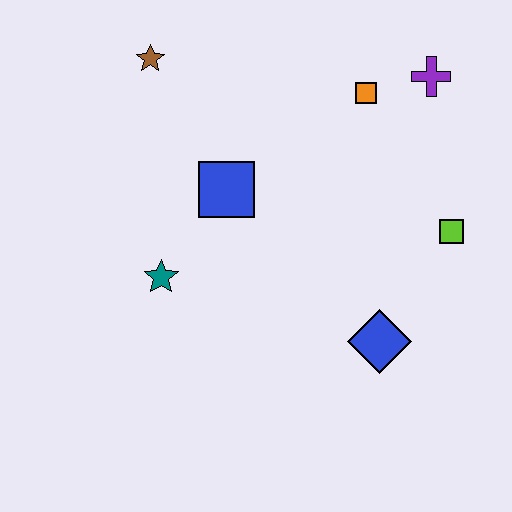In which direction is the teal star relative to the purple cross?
The teal star is to the left of the purple cross.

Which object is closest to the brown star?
The blue square is closest to the brown star.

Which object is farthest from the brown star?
The blue diamond is farthest from the brown star.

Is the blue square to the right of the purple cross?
No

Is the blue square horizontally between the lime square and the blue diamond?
No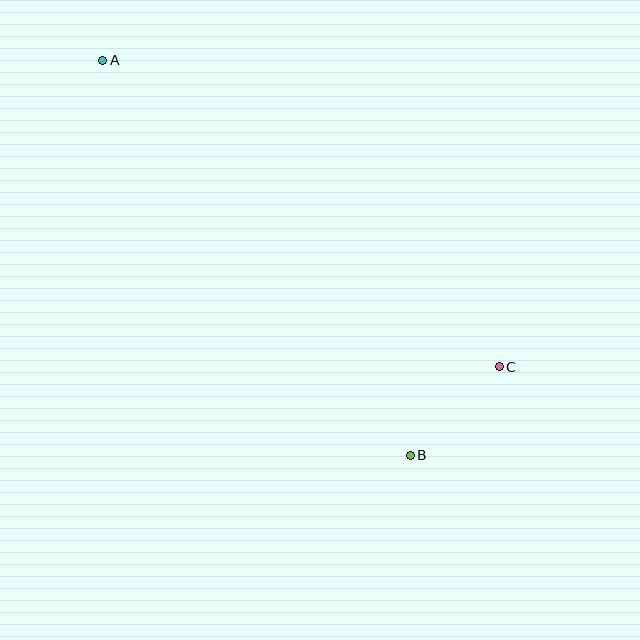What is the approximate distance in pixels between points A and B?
The distance between A and B is approximately 501 pixels.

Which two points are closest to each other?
Points B and C are closest to each other.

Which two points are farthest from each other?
Points A and C are farthest from each other.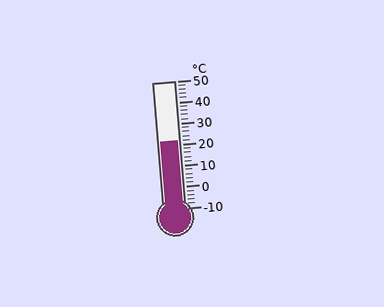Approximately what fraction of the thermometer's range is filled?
The thermometer is filled to approximately 55% of its range.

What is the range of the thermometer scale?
The thermometer scale ranges from -10°C to 50°C.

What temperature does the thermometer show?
The thermometer shows approximately 22°C.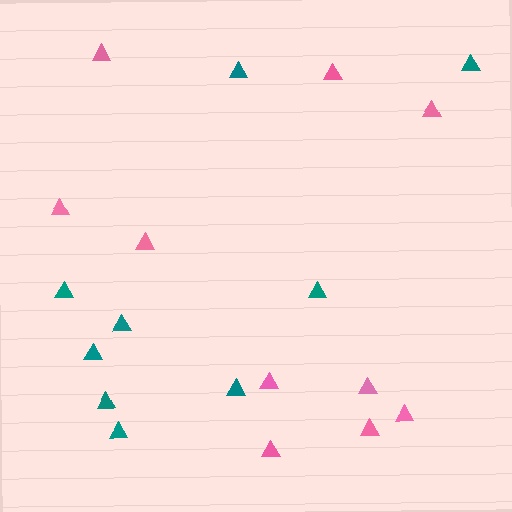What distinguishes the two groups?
There are 2 groups: one group of teal triangles (9) and one group of pink triangles (10).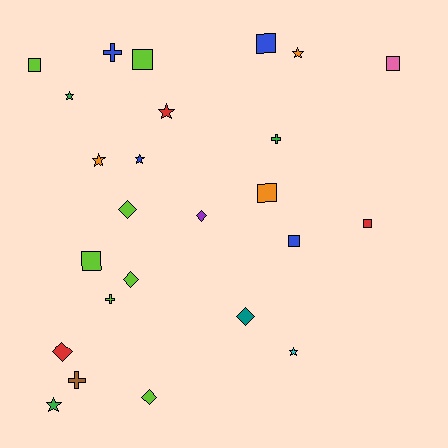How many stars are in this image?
There are 7 stars.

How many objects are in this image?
There are 25 objects.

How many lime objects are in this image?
There are 7 lime objects.